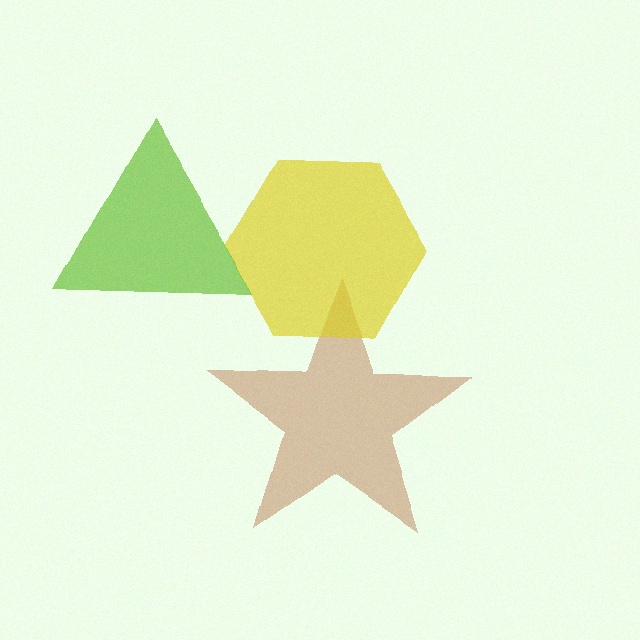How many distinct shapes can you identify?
There are 3 distinct shapes: a brown star, a yellow hexagon, a lime triangle.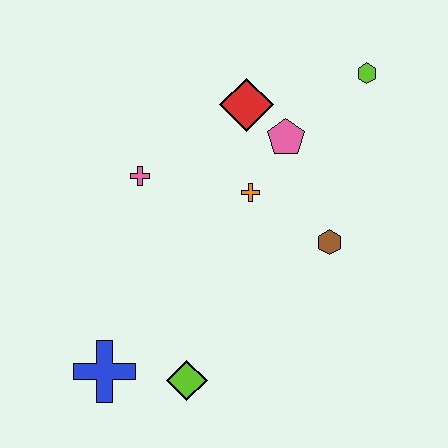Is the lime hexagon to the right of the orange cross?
Yes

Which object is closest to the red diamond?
The pink pentagon is closest to the red diamond.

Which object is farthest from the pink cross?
The lime hexagon is farthest from the pink cross.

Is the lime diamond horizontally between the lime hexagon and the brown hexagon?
No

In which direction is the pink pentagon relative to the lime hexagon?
The pink pentagon is to the left of the lime hexagon.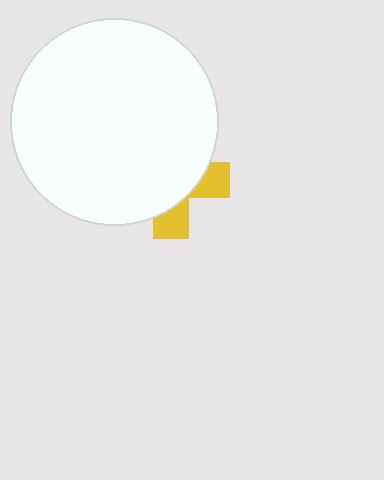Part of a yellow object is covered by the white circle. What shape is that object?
It is a cross.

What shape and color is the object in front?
The object in front is a white circle.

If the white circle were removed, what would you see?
You would see the complete yellow cross.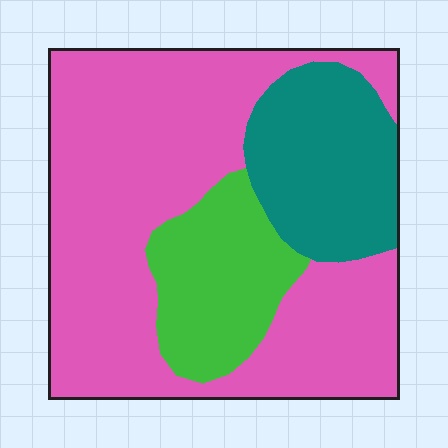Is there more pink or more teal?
Pink.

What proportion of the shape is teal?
Teal covers about 20% of the shape.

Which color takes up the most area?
Pink, at roughly 60%.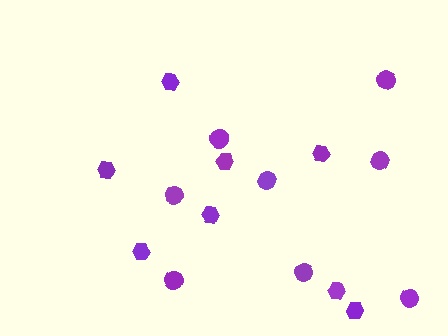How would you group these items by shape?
There are 2 groups: one group of hexagons (8) and one group of circles (8).